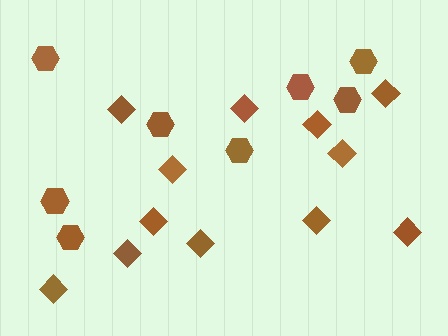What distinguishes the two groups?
There are 2 groups: one group of diamonds (12) and one group of hexagons (8).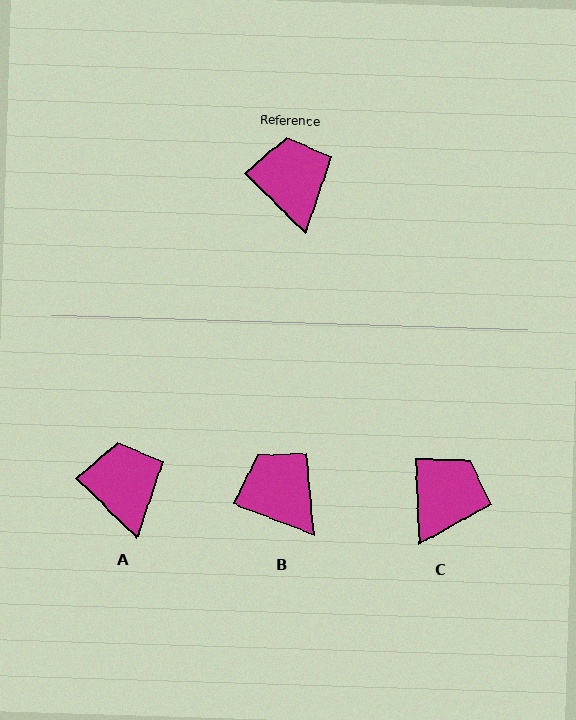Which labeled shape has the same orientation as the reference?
A.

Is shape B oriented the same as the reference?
No, it is off by about 24 degrees.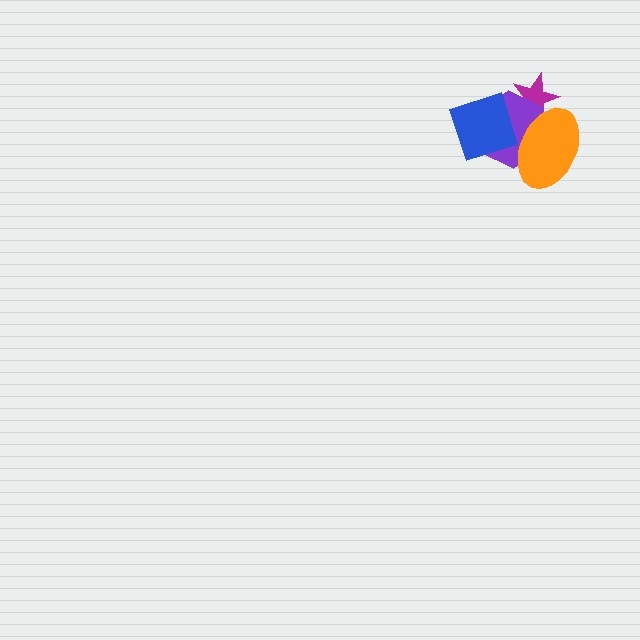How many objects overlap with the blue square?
1 object overlaps with the blue square.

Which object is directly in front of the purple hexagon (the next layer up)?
The orange ellipse is directly in front of the purple hexagon.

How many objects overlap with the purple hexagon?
3 objects overlap with the purple hexagon.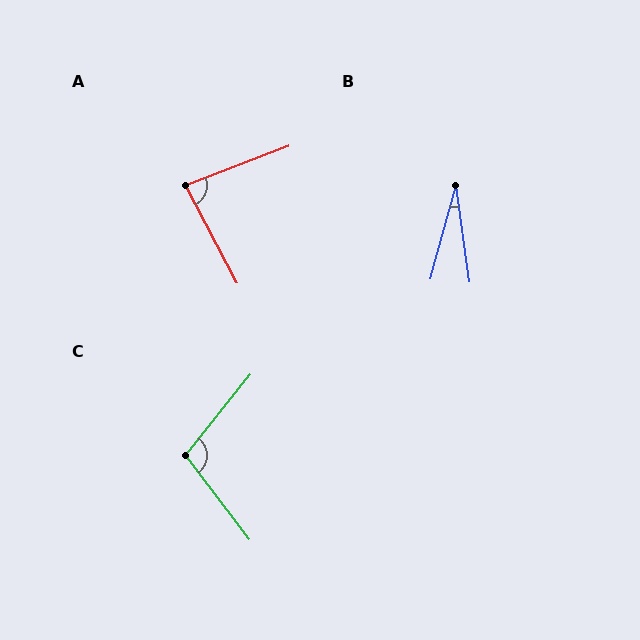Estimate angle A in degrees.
Approximately 83 degrees.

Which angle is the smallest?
B, at approximately 23 degrees.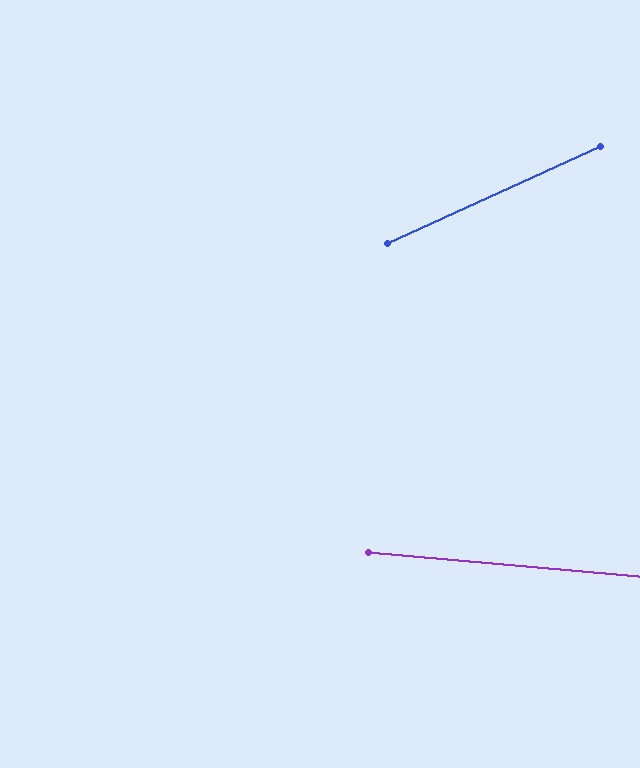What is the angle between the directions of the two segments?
Approximately 30 degrees.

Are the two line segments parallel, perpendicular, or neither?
Neither parallel nor perpendicular — they differ by about 30°.